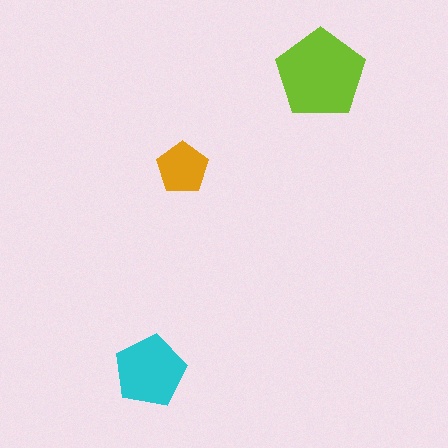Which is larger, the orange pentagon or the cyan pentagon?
The cyan one.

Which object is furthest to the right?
The lime pentagon is rightmost.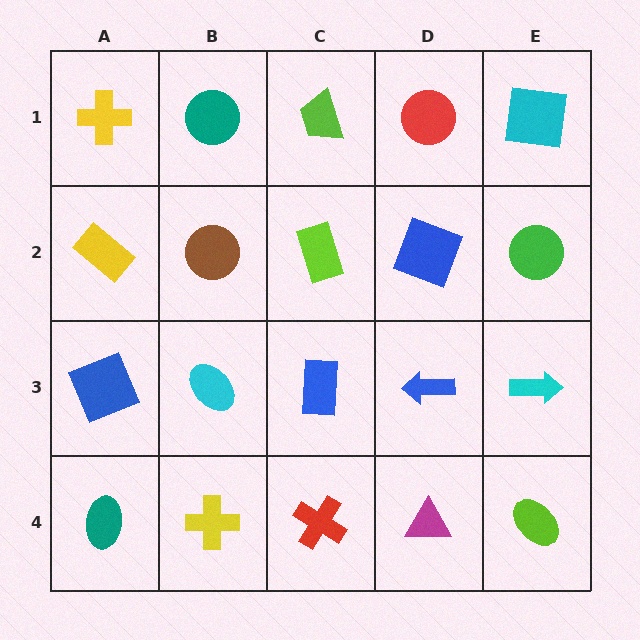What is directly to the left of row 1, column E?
A red circle.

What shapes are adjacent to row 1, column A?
A yellow rectangle (row 2, column A), a teal circle (row 1, column B).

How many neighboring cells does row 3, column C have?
4.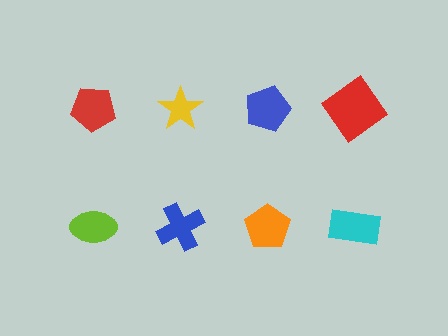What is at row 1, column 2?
A yellow star.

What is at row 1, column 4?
A red diamond.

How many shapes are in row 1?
4 shapes.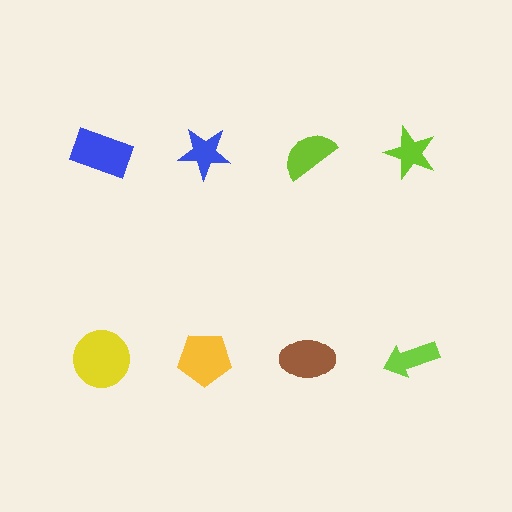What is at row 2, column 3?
A brown ellipse.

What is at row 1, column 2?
A blue star.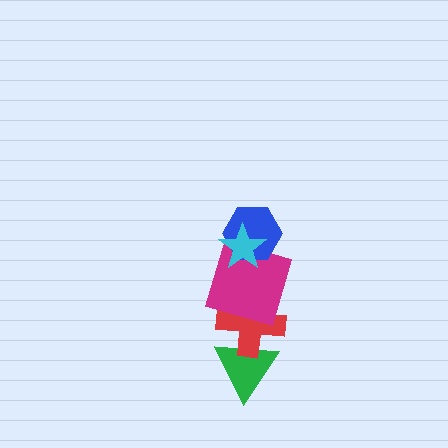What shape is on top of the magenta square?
The blue hexagon is on top of the magenta square.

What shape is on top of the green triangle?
The red cross is on top of the green triangle.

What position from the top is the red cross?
The red cross is 4th from the top.